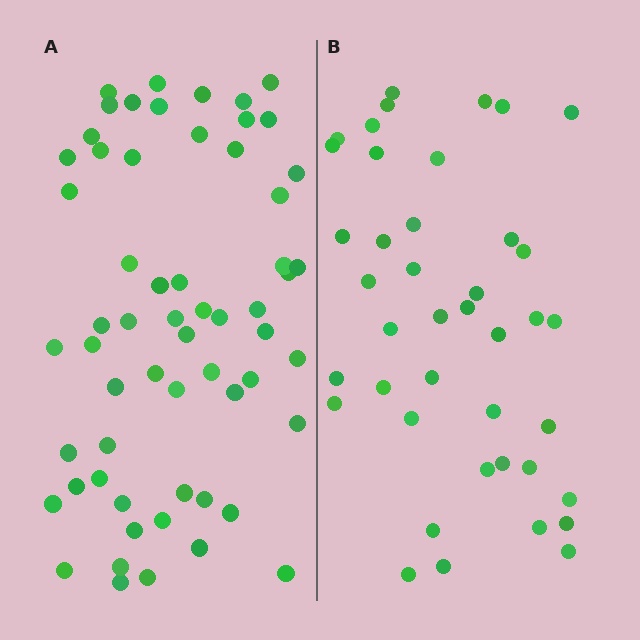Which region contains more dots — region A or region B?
Region A (the left region) has more dots.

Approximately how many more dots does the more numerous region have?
Region A has approximately 20 more dots than region B.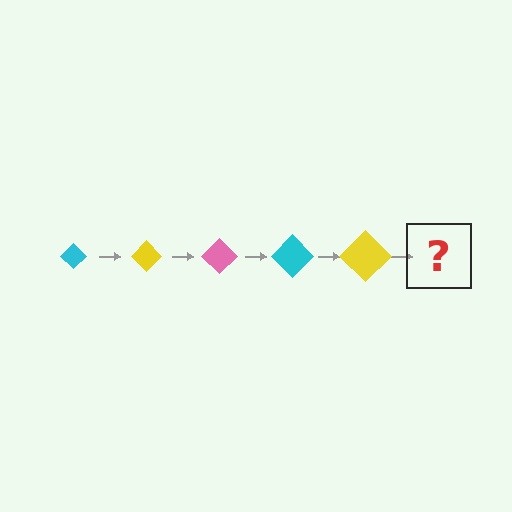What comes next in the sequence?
The next element should be a pink diamond, larger than the previous one.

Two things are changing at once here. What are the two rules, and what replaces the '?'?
The two rules are that the diamond grows larger each step and the color cycles through cyan, yellow, and pink. The '?' should be a pink diamond, larger than the previous one.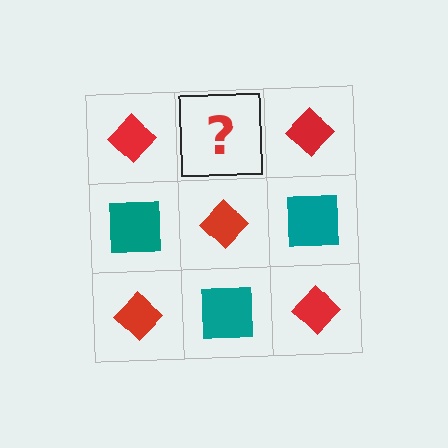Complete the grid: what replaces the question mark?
The question mark should be replaced with a teal square.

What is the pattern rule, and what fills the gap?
The rule is that it alternates red diamond and teal square in a checkerboard pattern. The gap should be filled with a teal square.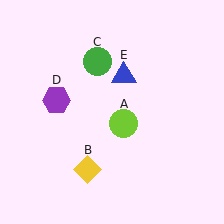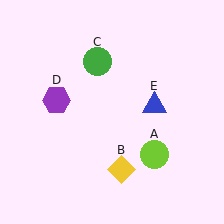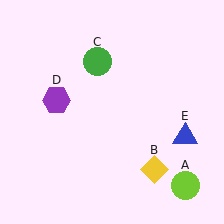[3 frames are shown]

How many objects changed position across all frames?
3 objects changed position: lime circle (object A), yellow diamond (object B), blue triangle (object E).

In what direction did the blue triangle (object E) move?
The blue triangle (object E) moved down and to the right.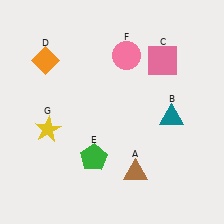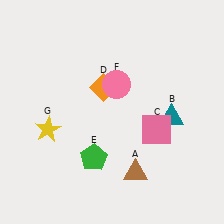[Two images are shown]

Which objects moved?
The objects that moved are: the pink square (C), the orange diamond (D), the pink circle (F).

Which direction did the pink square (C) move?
The pink square (C) moved down.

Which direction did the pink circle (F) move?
The pink circle (F) moved down.